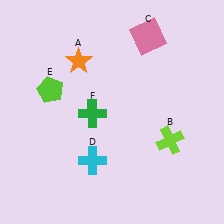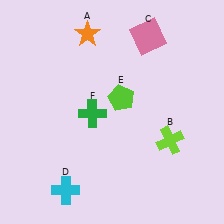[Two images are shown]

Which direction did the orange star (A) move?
The orange star (A) moved up.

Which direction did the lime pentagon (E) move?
The lime pentagon (E) moved right.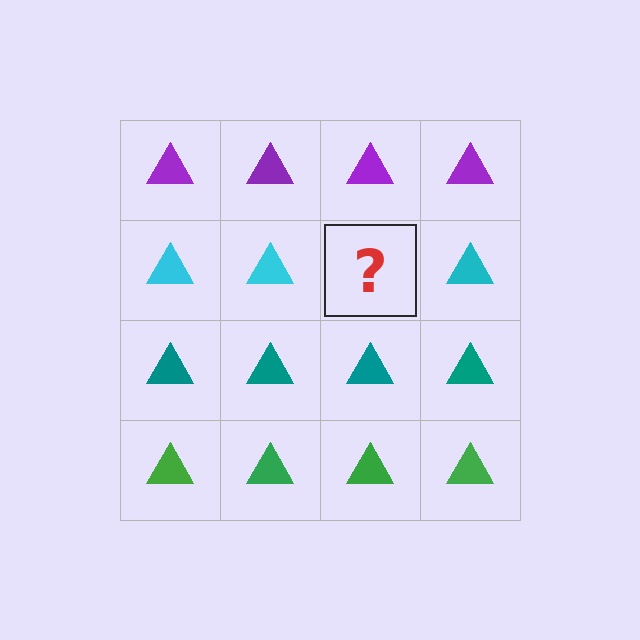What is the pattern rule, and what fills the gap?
The rule is that each row has a consistent color. The gap should be filled with a cyan triangle.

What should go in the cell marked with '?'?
The missing cell should contain a cyan triangle.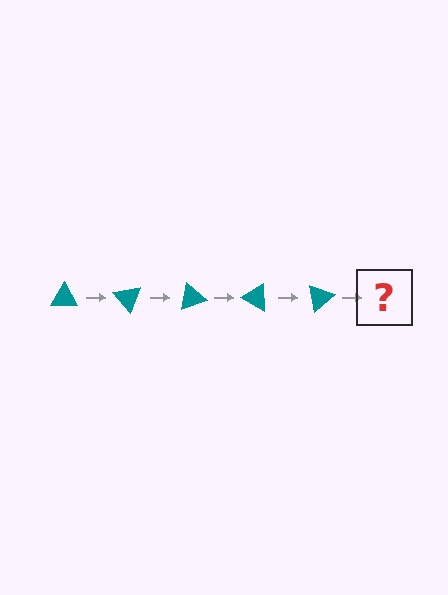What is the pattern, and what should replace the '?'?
The pattern is that the triangle rotates 50 degrees each step. The '?' should be a teal triangle rotated 250 degrees.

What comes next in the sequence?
The next element should be a teal triangle rotated 250 degrees.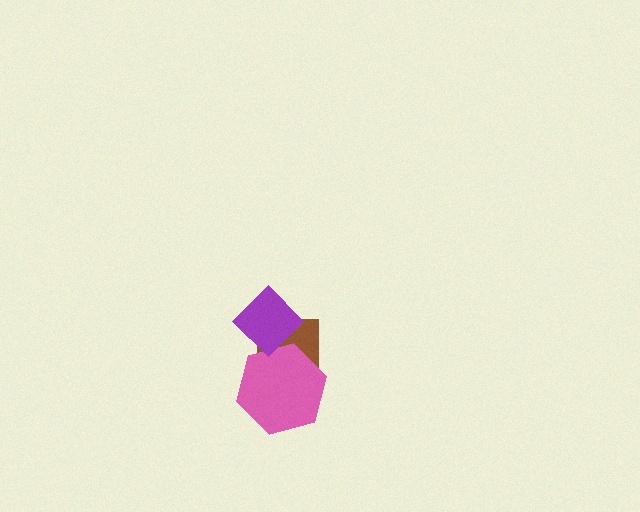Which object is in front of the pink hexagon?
The purple diamond is in front of the pink hexagon.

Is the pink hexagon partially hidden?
Yes, it is partially covered by another shape.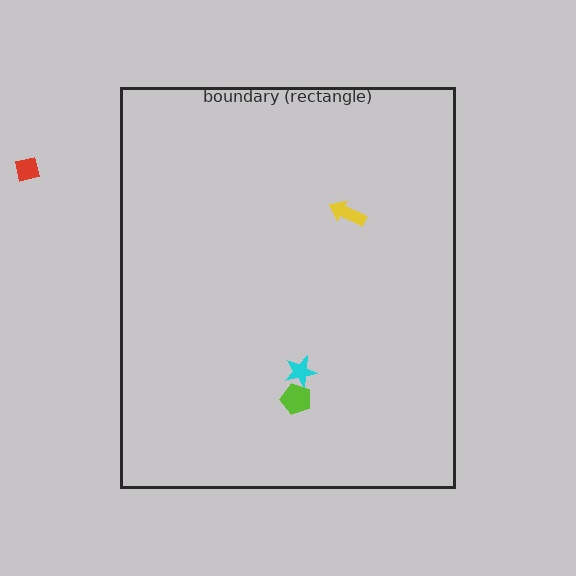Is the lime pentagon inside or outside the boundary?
Inside.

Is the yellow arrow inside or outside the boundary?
Inside.